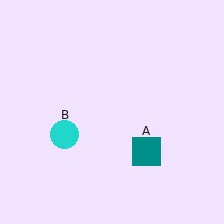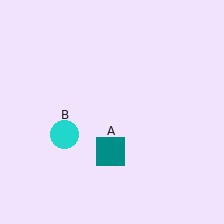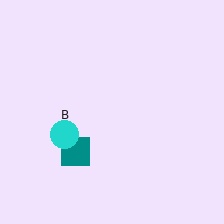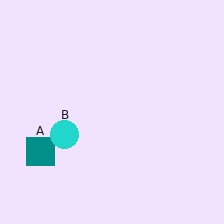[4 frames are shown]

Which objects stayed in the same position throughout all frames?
Cyan circle (object B) remained stationary.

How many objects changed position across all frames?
1 object changed position: teal square (object A).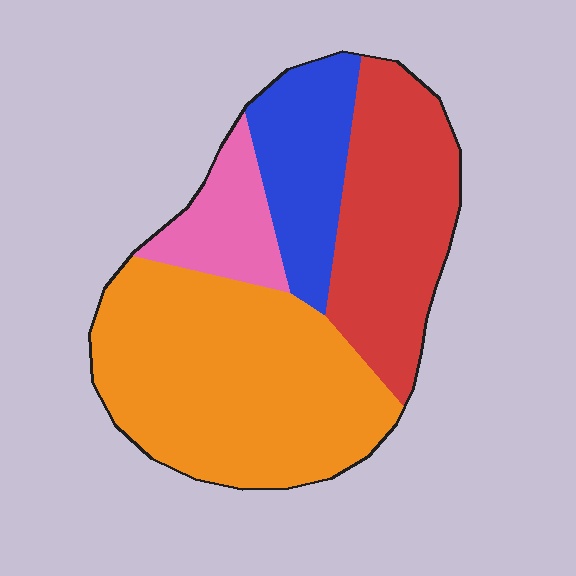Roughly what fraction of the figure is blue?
Blue covers roughly 15% of the figure.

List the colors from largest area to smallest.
From largest to smallest: orange, red, blue, pink.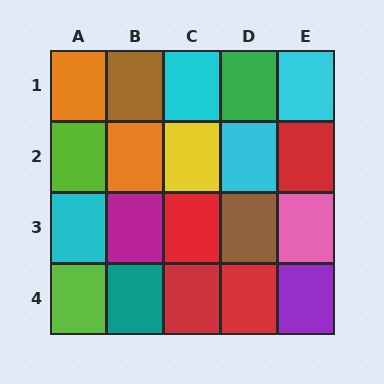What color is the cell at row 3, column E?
Pink.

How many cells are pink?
1 cell is pink.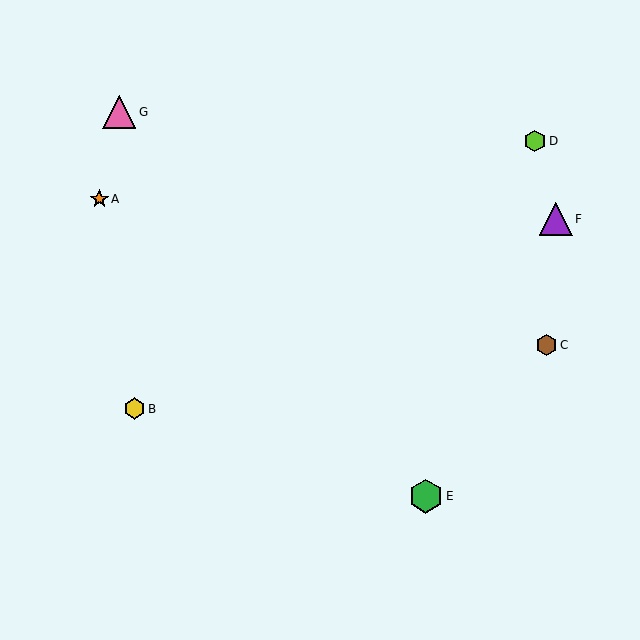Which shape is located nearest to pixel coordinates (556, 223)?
The purple triangle (labeled F) at (556, 219) is nearest to that location.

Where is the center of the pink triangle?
The center of the pink triangle is at (119, 112).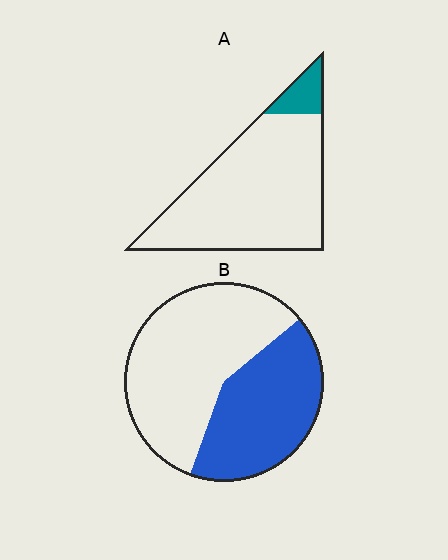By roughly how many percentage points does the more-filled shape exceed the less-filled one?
By roughly 30 percentage points (B over A).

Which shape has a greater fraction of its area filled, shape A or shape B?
Shape B.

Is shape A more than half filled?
No.